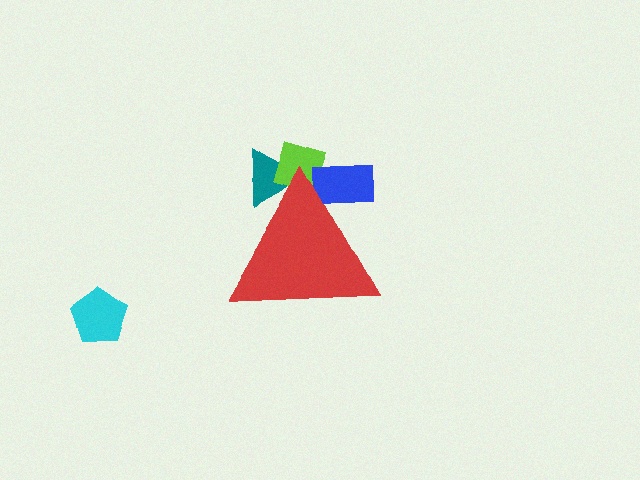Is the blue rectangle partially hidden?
Yes, the blue rectangle is partially hidden behind the red triangle.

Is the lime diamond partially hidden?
Yes, the lime diamond is partially hidden behind the red triangle.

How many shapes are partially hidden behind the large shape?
3 shapes are partially hidden.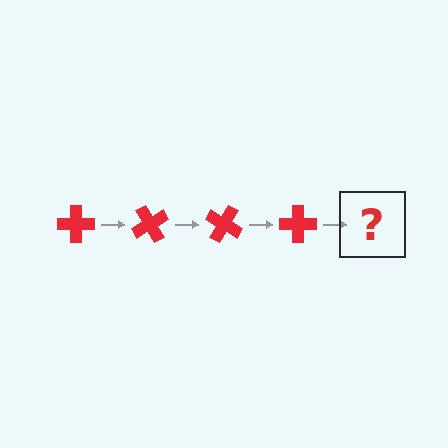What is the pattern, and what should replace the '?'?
The pattern is that the cross rotates 60 degrees each step. The '?' should be a red cross rotated 240 degrees.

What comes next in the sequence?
The next element should be a red cross rotated 240 degrees.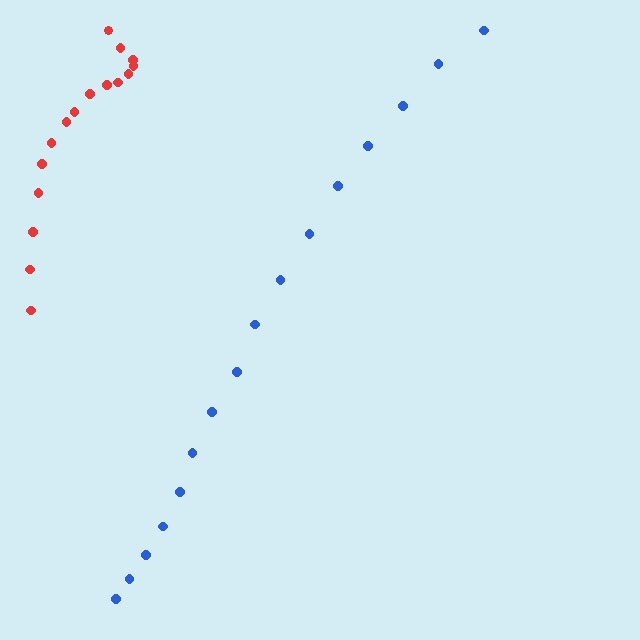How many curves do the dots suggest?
There are 2 distinct paths.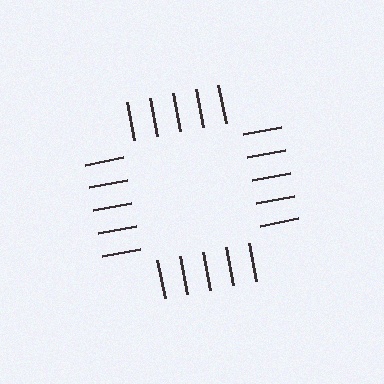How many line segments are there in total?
20 — 5 along each of the 4 edges.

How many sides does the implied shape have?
4 sides — the line-ends trace a square.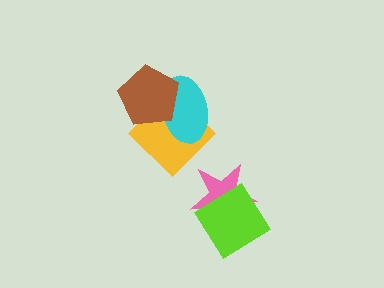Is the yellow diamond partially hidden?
Yes, it is partially covered by another shape.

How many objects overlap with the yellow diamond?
2 objects overlap with the yellow diamond.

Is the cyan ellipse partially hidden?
Yes, it is partially covered by another shape.